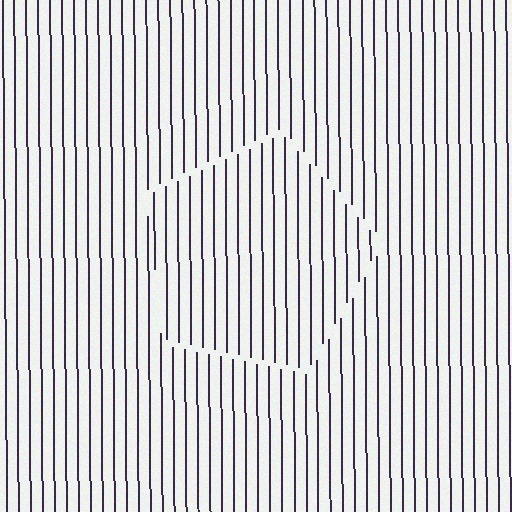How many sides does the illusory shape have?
5 sides — the line-ends trace a pentagon.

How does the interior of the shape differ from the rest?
The interior of the shape contains the same grating, shifted by half a period — the contour is defined by the phase discontinuity where line-ends from the inner and outer gratings abut.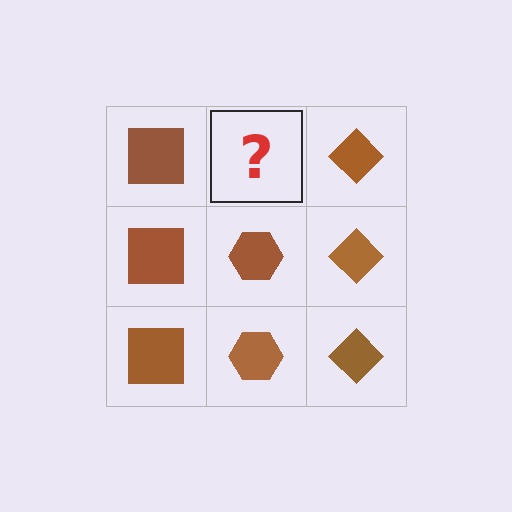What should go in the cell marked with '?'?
The missing cell should contain a brown hexagon.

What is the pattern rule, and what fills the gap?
The rule is that each column has a consistent shape. The gap should be filled with a brown hexagon.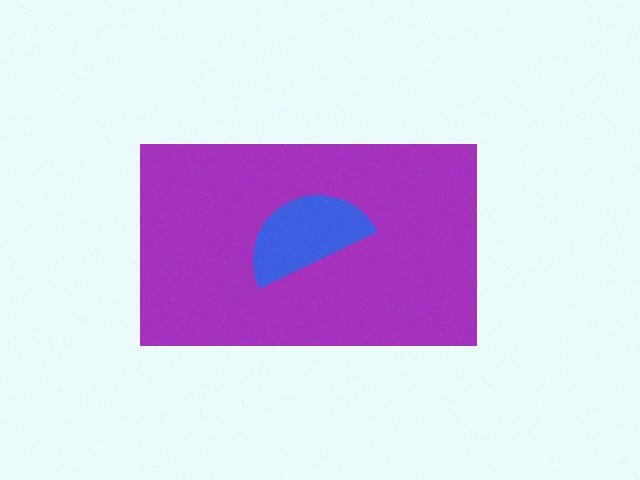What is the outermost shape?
The purple rectangle.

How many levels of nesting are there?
2.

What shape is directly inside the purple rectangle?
The blue semicircle.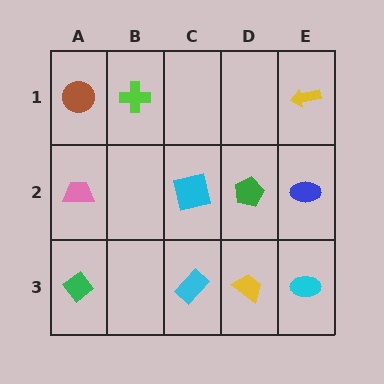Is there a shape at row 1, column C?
No, that cell is empty.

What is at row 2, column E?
A blue ellipse.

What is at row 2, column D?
A green pentagon.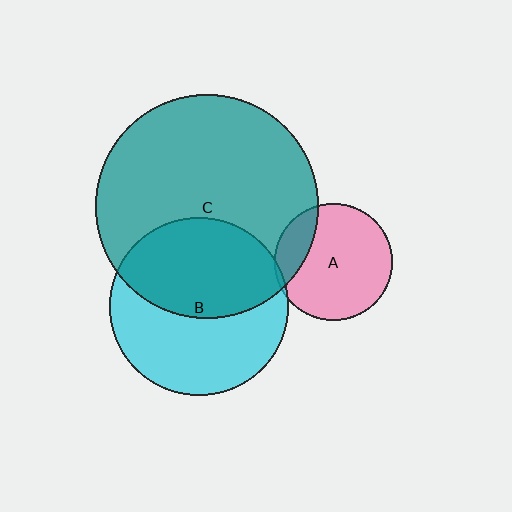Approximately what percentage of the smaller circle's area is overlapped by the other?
Approximately 5%.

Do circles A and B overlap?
Yes.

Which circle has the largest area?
Circle C (teal).